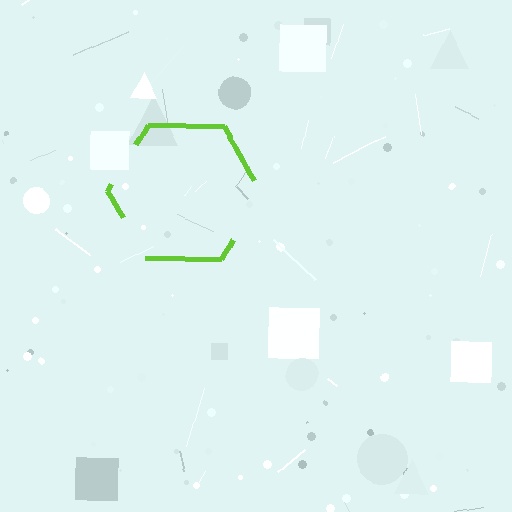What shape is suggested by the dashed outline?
The dashed outline suggests a hexagon.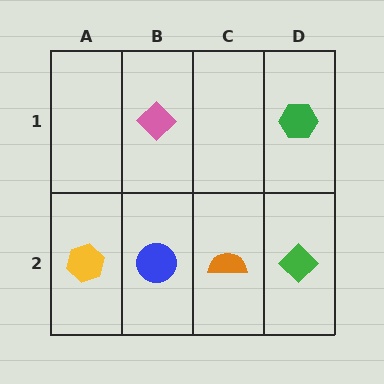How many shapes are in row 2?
4 shapes.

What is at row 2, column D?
A green diamond.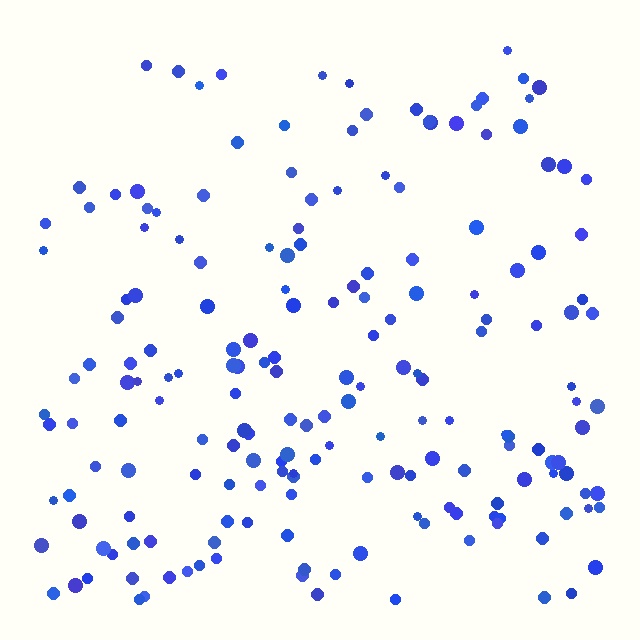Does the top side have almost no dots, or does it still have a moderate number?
Still a moderate number, just noticeably fewer than the bottom.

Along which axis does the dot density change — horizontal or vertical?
Vertical.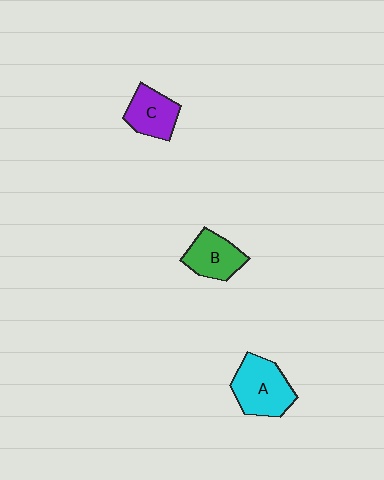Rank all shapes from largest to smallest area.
From largest to smallest: A (cyan), B (green), C (purple).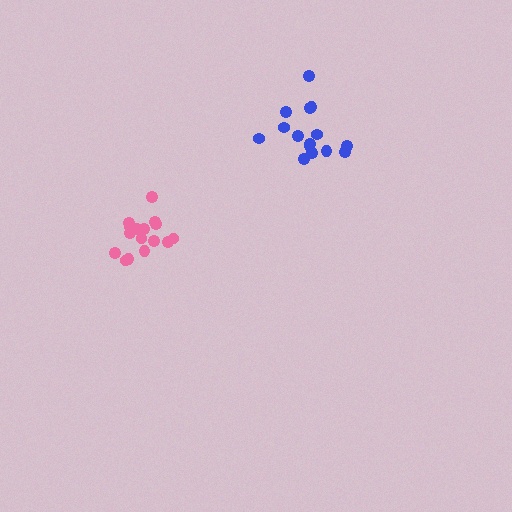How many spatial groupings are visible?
There are 2 spatial groupings.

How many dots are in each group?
Group 1: 15 dots, Group 2: 16 dots (31 total).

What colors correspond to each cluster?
The clusters are colored: blue, pink.